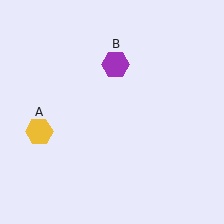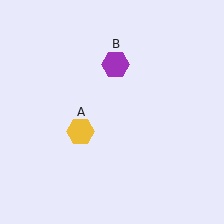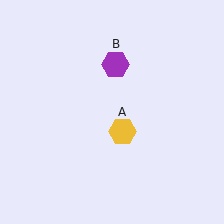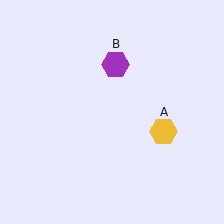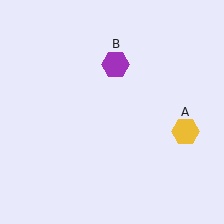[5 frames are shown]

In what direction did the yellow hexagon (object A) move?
The yellow hexagon (object A) moved right.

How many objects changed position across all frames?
1 object changed position: yellow hexagon (object A).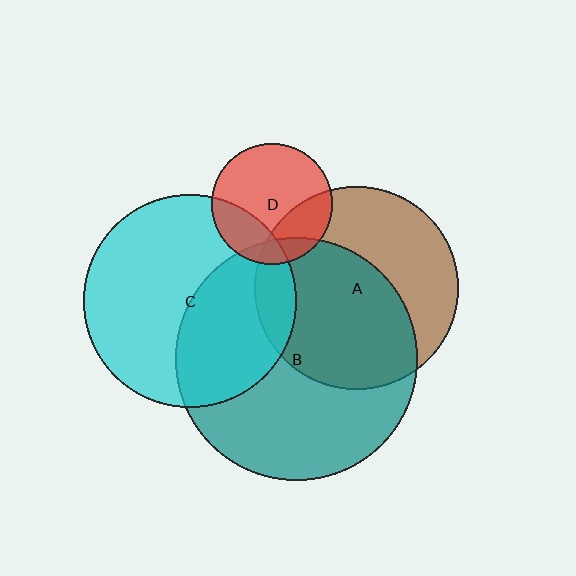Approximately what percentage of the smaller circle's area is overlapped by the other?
Approximately 60%.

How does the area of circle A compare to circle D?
Approximately 2.8 times.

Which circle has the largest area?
Circle B (teal).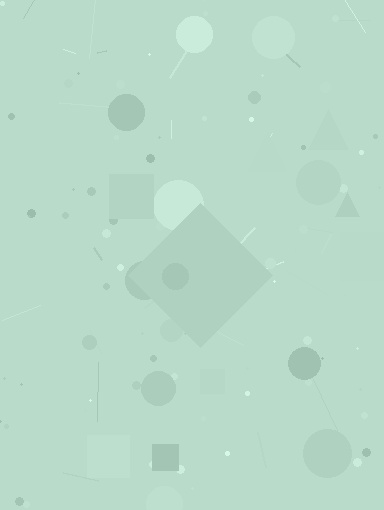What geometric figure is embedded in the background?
A diamond is embedded in the background.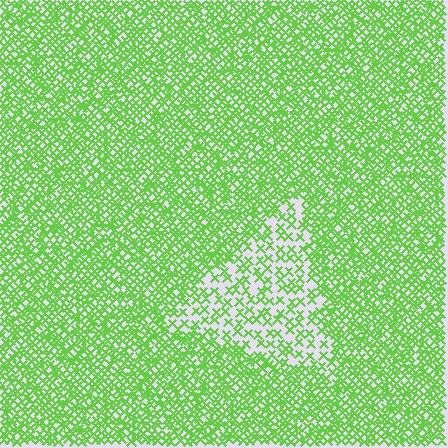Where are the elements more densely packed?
The elements are more densely packed outside the triangle boundary.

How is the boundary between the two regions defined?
The boundary is defined by a change in element density (approximately 2.2x ratio). All elements are the same color, size, and shape.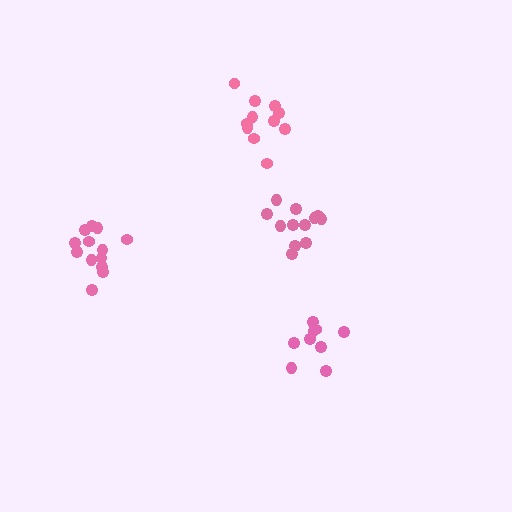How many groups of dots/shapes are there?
There are 4 groups.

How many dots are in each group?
Group 1: 12 dots, Group 2: 11 dots, Group 3: 13 dots, Group 4: 9 dots (45 total).